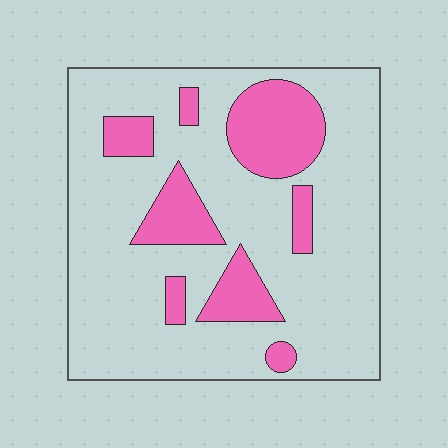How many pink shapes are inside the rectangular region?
8.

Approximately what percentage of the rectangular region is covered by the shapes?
Approximately 20%.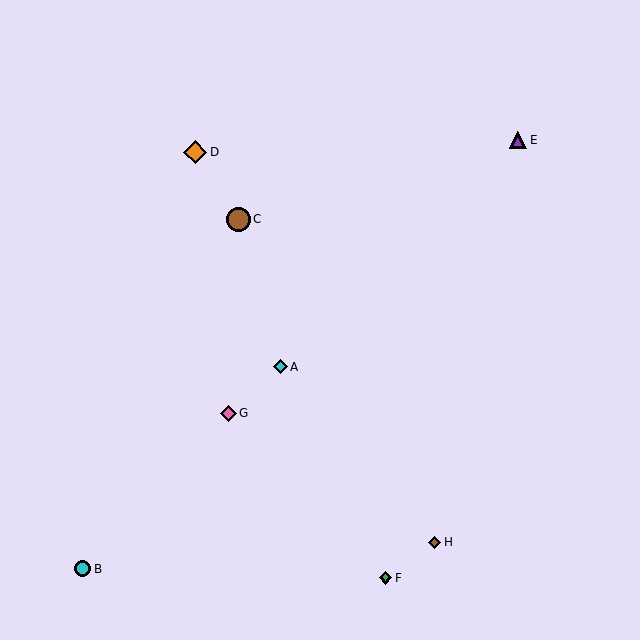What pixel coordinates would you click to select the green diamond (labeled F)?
Click at (385, 578) to select the green diamond F.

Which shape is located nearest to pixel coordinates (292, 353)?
The cyan diamond (labeled A) at (280, 367) is nearest to that location.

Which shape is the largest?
The brown circle (labeled C) is the largest.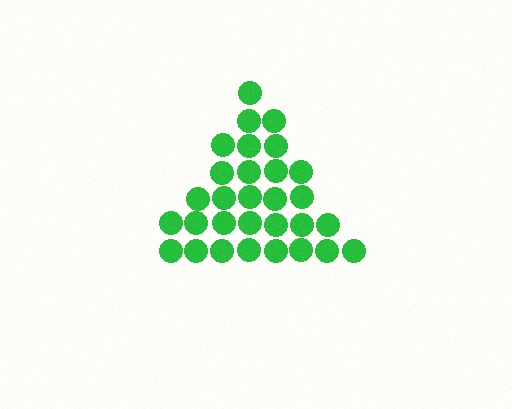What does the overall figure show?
The overall figure shows a triangle.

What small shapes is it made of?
It is made of small circles.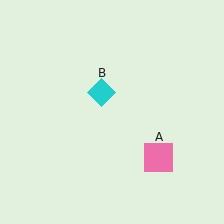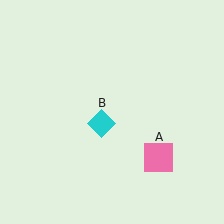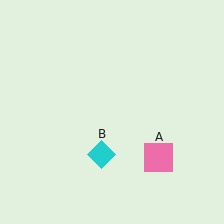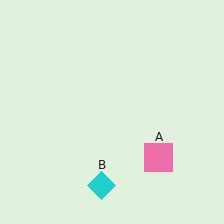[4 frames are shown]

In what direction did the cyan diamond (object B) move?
The cyan diamond (object B) moved down.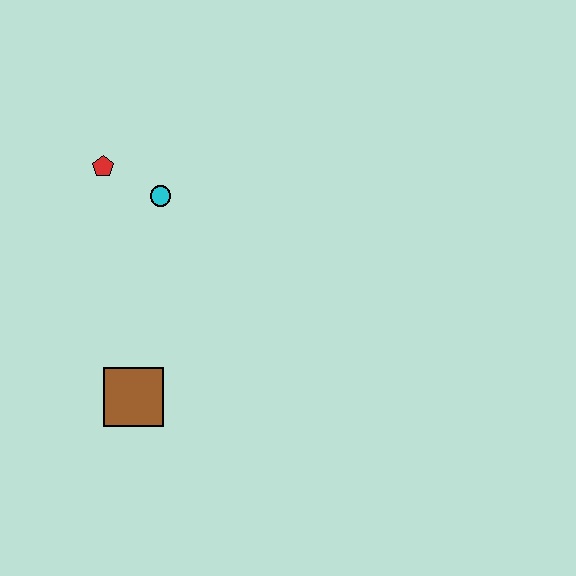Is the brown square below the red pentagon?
Yes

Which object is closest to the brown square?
The cyan circle is closest to the brown square.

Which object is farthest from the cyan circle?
The brown square is farthest from the cyan circle.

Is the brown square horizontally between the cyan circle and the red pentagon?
Yes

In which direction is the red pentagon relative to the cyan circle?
The red pentagon is to the left of the cyan circle.